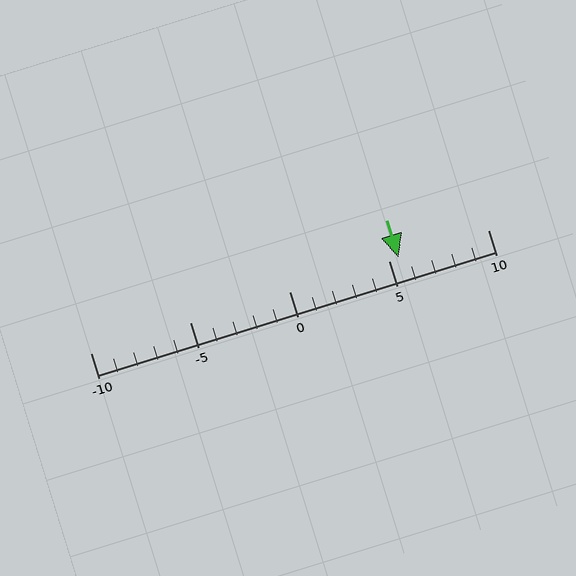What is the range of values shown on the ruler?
The ruler shows values from -10 to 10.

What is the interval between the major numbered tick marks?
The major tick marks are spaced 5 units apart.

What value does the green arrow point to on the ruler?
The green arrow points to approximately 6.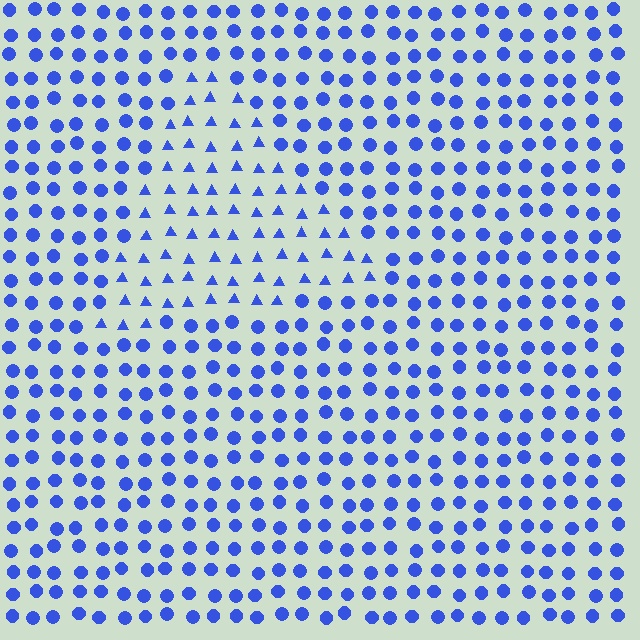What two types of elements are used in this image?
The image uses triangles inside the triangle region and circles outside it.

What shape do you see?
I see a triangle.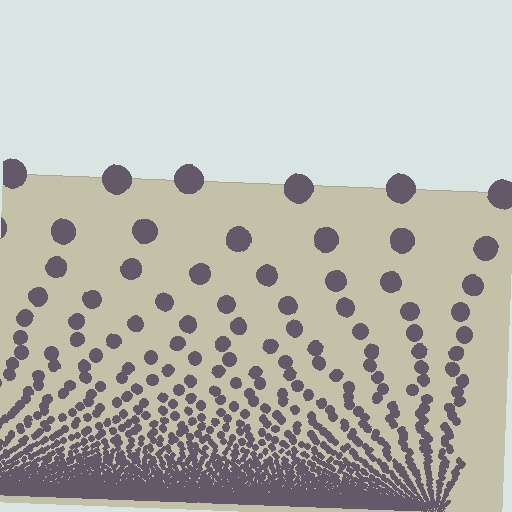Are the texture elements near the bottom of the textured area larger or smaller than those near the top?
Smaller. The gradient is inverted — elements near the bottom are smaller and denser.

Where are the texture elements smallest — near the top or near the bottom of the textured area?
Near the bottom.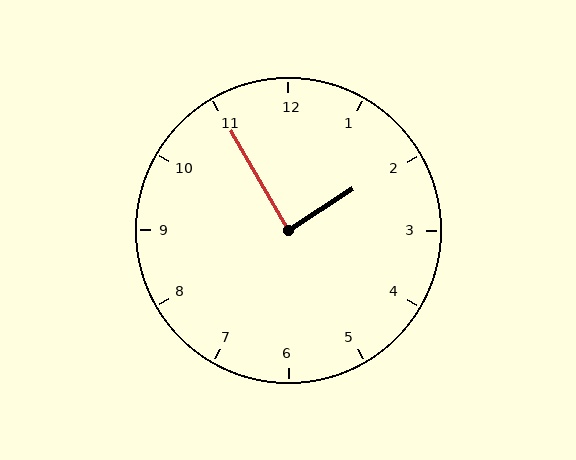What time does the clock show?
1:55.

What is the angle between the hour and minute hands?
Approximately 88 degrees.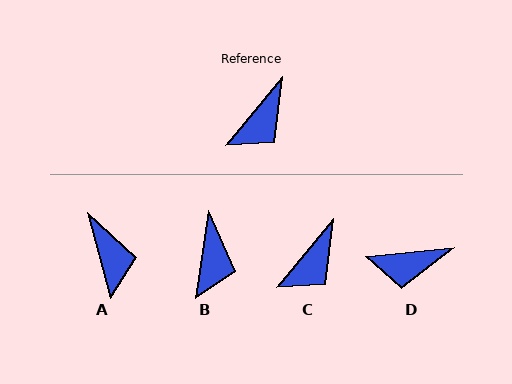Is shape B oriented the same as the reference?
No, it is off by about 31 degrees.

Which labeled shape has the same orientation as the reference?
C.